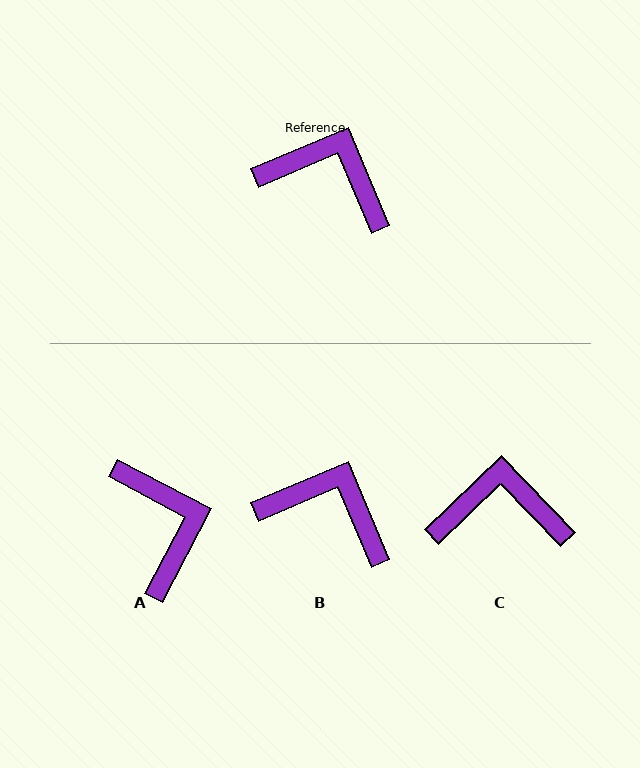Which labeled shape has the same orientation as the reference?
B.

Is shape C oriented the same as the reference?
No, it is off by about 21 degrees.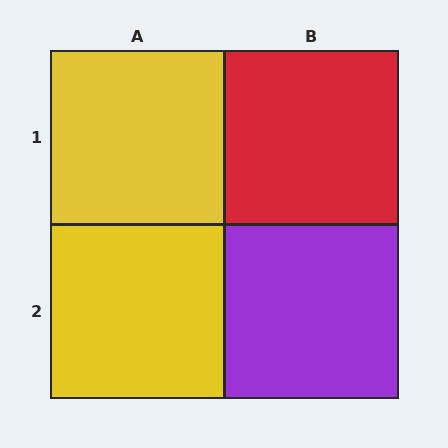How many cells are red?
1 cell is red.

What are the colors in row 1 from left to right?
Yellow, red.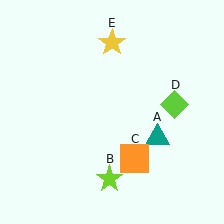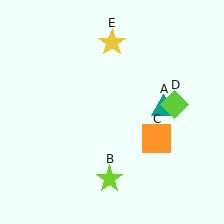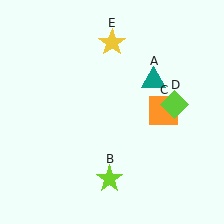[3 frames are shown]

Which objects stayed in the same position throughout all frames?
Lime star (object B) and lime diamond (object D) and yellow star (object E) remained stationary.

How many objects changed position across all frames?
2 objects changed position: teal triangle (object A), orange square (object C).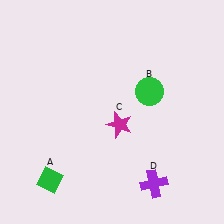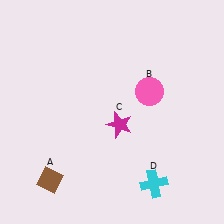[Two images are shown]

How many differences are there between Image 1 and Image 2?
There are 3 differences between the two images.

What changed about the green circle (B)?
In Image 1, B is green. In Image 2, it changed to pink.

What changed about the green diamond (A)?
In Image 1, A is green. In Image 2, it changed to brown.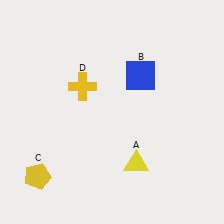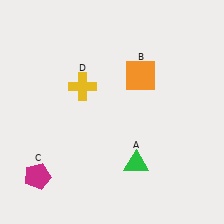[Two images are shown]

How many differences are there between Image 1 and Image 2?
There are 3 differences between the two images.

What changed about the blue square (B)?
In Image 1, B is blue. In Image 2, it changed to orange.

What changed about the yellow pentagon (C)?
In Image 1, C is yellow. In Image 2, it changed to magenta.